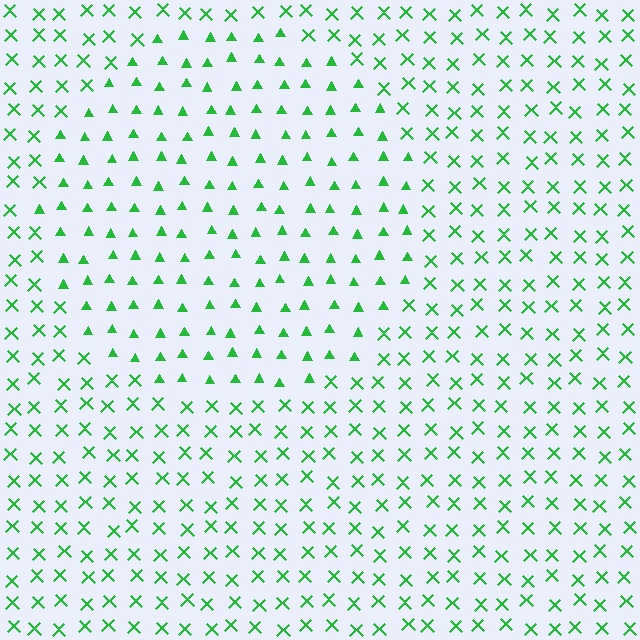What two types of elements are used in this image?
The image uses triangles inside the circle region and X marks outside it.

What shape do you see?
I see a circle.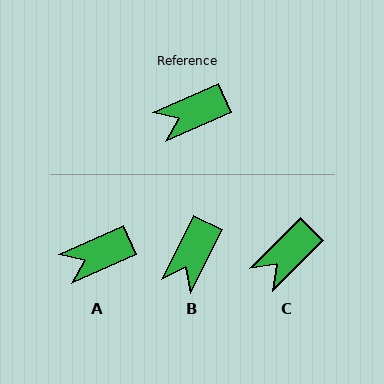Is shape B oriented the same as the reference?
No, it is off by about 40 degrees.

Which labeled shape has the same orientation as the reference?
A.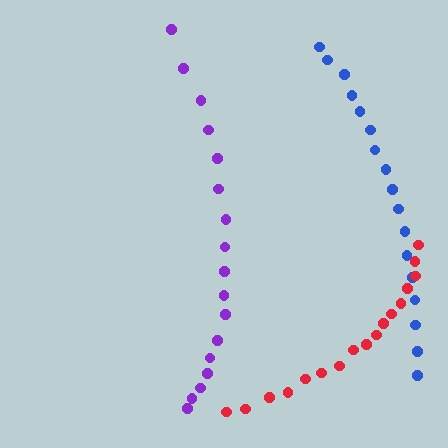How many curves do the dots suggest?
There are 3 distinct paths.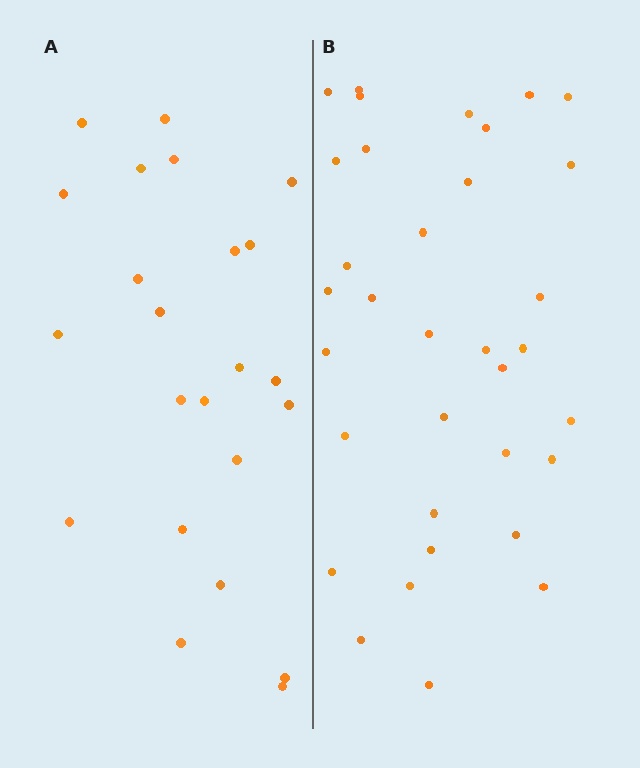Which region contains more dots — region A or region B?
Region B (the right region) has more dots.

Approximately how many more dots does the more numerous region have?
Region B has roughly 12 or so more dots than region A.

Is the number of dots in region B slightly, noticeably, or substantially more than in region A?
Region B has substantially more. The ratio is roughly 1.5 to 1.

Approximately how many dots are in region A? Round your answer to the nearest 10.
About 20 dots. (The exact count is 23, which rounds to 20.)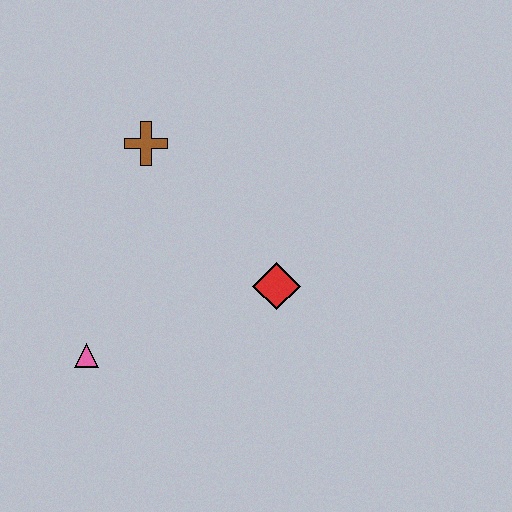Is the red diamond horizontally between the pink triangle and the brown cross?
No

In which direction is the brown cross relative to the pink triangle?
The brown cross is above the pink triangle.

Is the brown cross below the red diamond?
No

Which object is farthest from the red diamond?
The pink triangle is farthest from the red diamond.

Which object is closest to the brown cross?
The red diamond is closest to the brown cross.